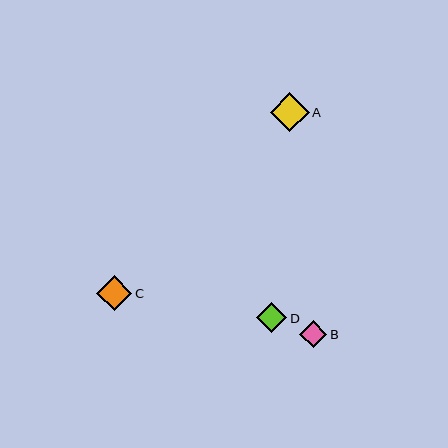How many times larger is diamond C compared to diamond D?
Diamond C is approximately 1.1 times the size of diamond D.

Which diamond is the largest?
Diamond A is the largest with a size of approximately 39 pixels.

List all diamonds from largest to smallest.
From largest to smallest: A, C, D, B.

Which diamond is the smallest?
Diamond B is the smallest with a size of approximately 28 pixels.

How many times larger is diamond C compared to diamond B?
Diamond C is approximately 1.3 times the size of diamond B.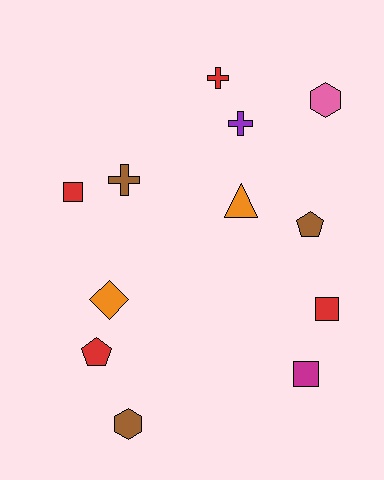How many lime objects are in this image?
There are no lime objects.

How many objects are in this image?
There are 12 objects.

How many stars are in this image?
There are no stars.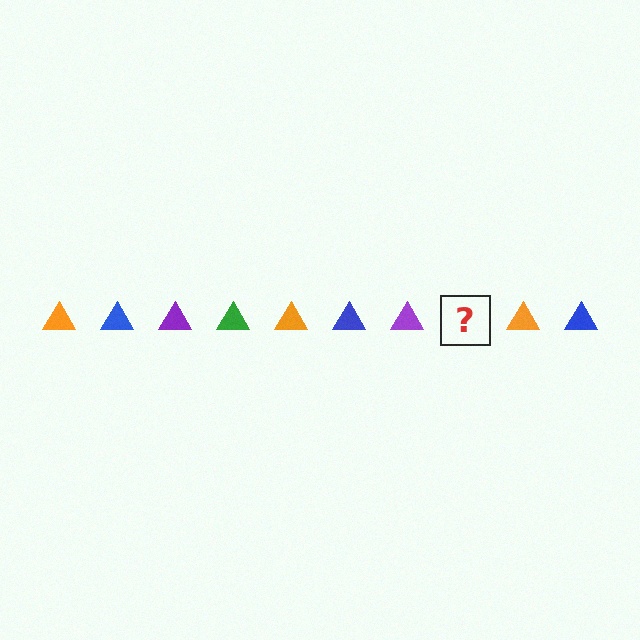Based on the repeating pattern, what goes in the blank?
The blank should be a green triangle.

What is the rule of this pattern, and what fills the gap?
The rule is that the pattern cycles through orange, blue, purple, green triangles. The gap should be filled with a green triangle.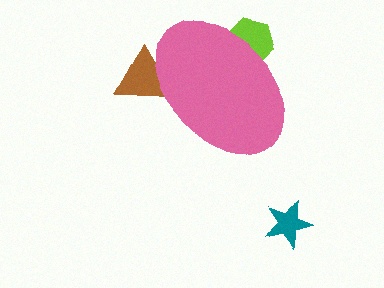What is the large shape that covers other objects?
A pink ellipse.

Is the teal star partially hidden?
No, the teal star is fully visible.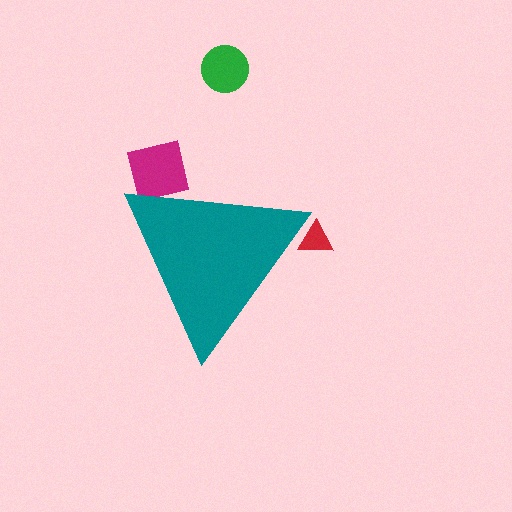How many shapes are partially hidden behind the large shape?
2 shapes are partially hidden.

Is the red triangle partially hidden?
Yes, the red triangle is partially hidden behind the teal triangle.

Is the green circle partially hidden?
No, the green circle is fully visible.